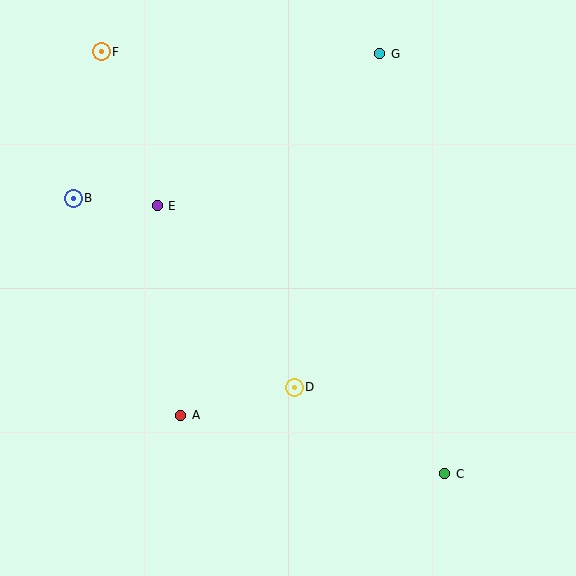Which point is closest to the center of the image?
Point D at (294, 387) is closest to the center.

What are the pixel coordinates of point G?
Point G is at (380, 54).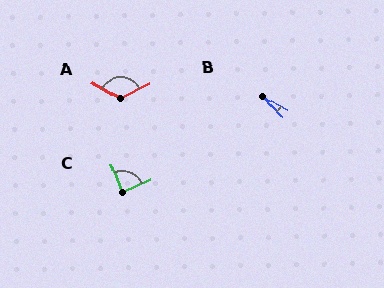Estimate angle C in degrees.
Approximately 87 degrees.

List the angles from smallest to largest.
B (18°), C (87°), A (123°).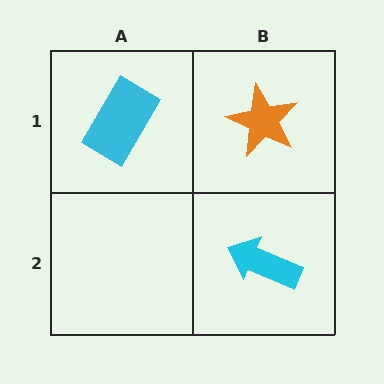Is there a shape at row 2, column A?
No, that cell is empty.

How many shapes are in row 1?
2 shapes.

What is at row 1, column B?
An orange star.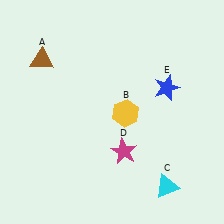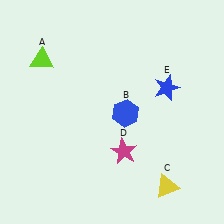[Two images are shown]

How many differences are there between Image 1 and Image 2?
There are 3 differences between the two images.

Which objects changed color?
A changed from brown to lime. B changed from yellow to blue. C changed from cyan to yellow.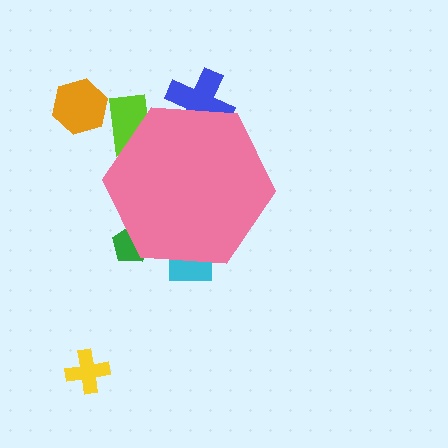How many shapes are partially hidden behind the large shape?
4 shapes are partially hidden.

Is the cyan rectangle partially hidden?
Yes, the cyan rectangle is partially hidden behind the pink hexagon.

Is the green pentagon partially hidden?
Yes, the green pentagon is partially hidden behind the pink hexagon.